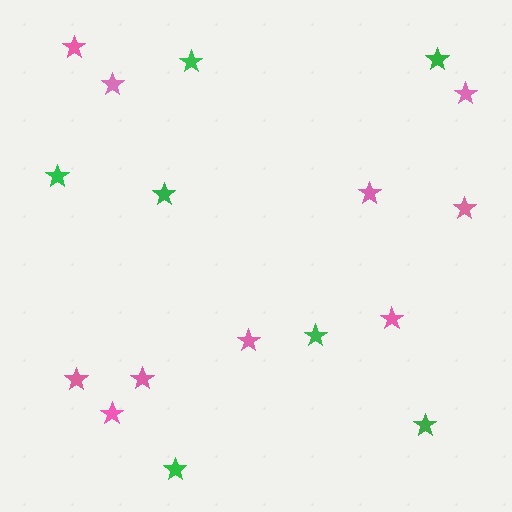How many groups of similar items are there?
There are 2 groups: one group of green stars (7) and one group of pink stars (10).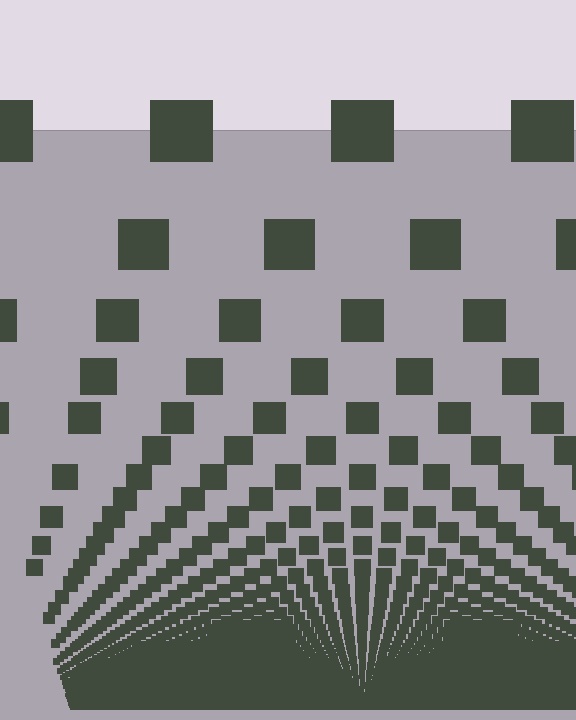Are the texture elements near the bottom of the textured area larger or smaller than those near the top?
Smaller. The gradient is inverted — elements near the bottom are smaller and denser.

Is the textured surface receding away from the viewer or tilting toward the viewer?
The surface appears to tilt toward the viewer. Texture elements get larger and sparser toward the top.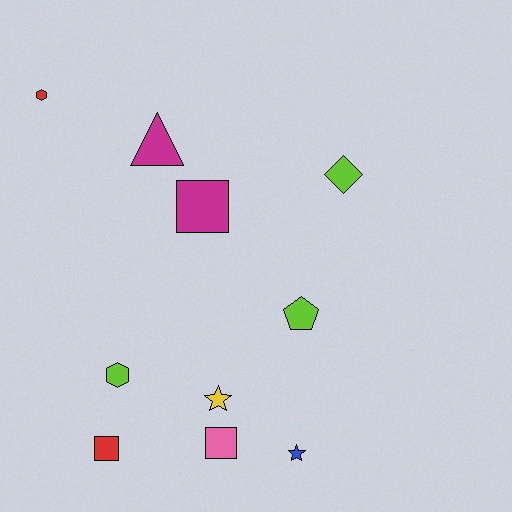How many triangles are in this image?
There is 1 triangle.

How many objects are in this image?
There are 10 objects.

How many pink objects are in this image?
There is 1 pink object.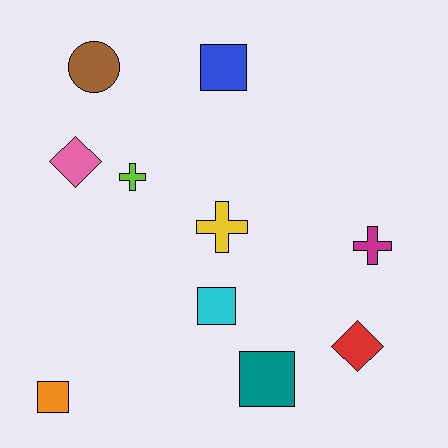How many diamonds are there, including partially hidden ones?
There are 2 diamonds.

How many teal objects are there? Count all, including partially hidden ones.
There is 1 teal object.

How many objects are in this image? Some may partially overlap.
There are 10 objects.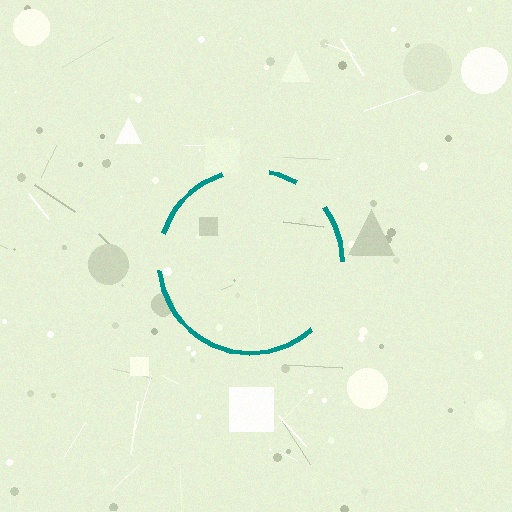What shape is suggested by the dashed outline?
The dashed outline suggests a circle.